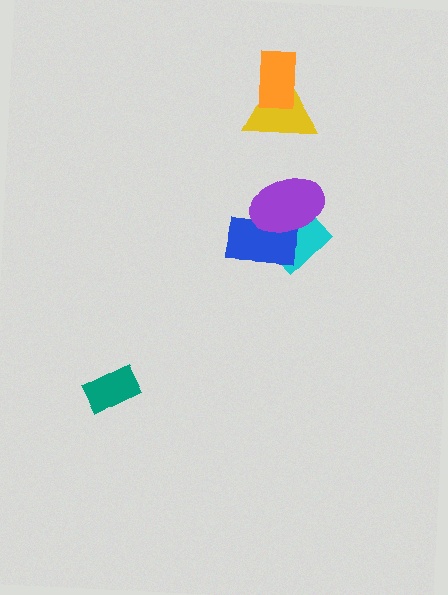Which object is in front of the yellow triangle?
The orange rectangle is in front of the yellow triangle.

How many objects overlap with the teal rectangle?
0 objects overlap with the teal rectangle.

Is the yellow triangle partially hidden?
Yes, it is partially covered by another shape.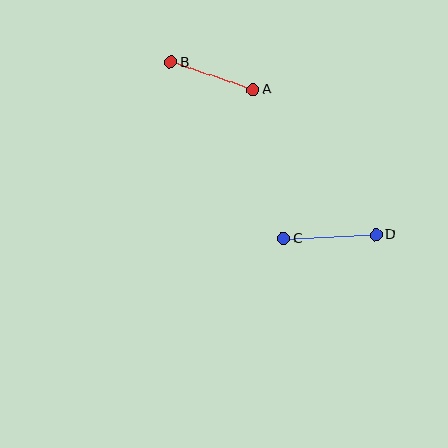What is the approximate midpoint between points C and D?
The midpoint is at approximately (330, 237) pixels.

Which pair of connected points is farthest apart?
Points C and D are farthest apart.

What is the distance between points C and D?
The distance is approximately 93 pixels.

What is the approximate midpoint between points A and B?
The midpoint is at approximately (212, 76) pixels.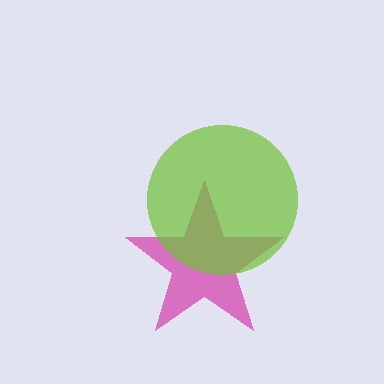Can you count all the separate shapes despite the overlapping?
Yes, there are 2 separate shapes.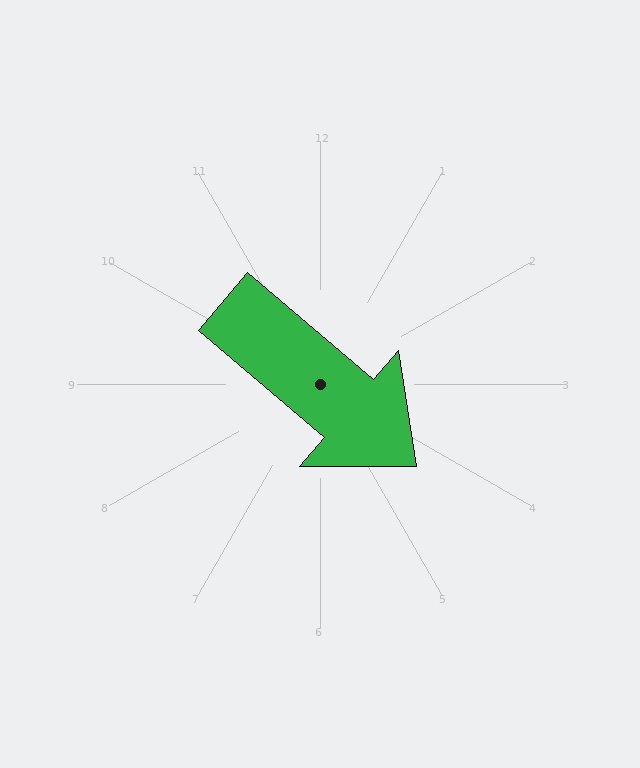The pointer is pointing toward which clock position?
Roughly 4 o'clock.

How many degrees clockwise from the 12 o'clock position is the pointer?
Approximately 130 degrees.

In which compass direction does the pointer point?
Southeast.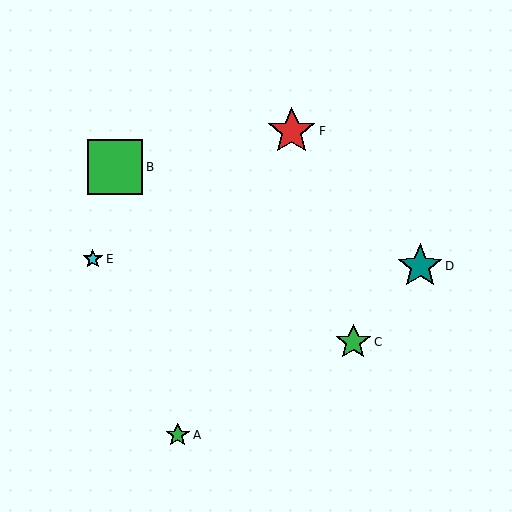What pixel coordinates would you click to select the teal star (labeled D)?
Click at (420, 266) to select the teal star D.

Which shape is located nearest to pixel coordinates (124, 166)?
The green square (labeled B) at (115, 167) is nearest to that location.